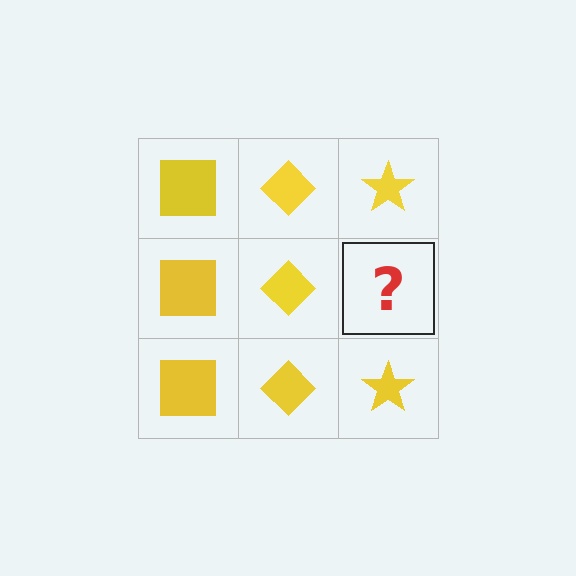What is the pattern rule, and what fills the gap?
The rule is that each column has a consistent shape. The gap should be filled with a yellow star.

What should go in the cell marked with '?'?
The missing cell should contain a yellow star.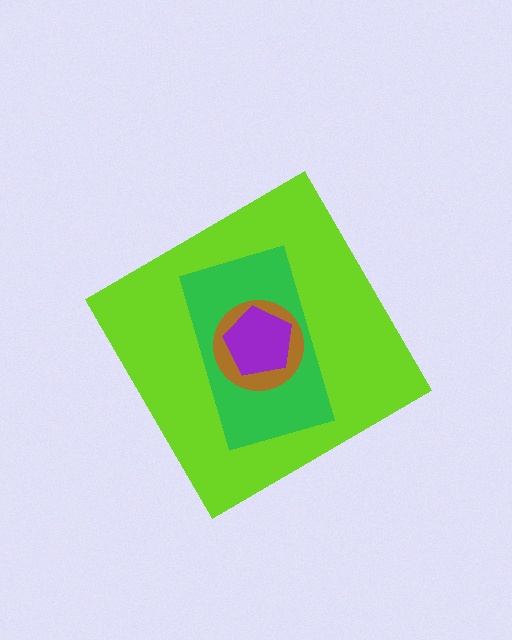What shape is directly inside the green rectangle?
The brown circle.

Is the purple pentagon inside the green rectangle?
Yes.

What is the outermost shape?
The lime diamond.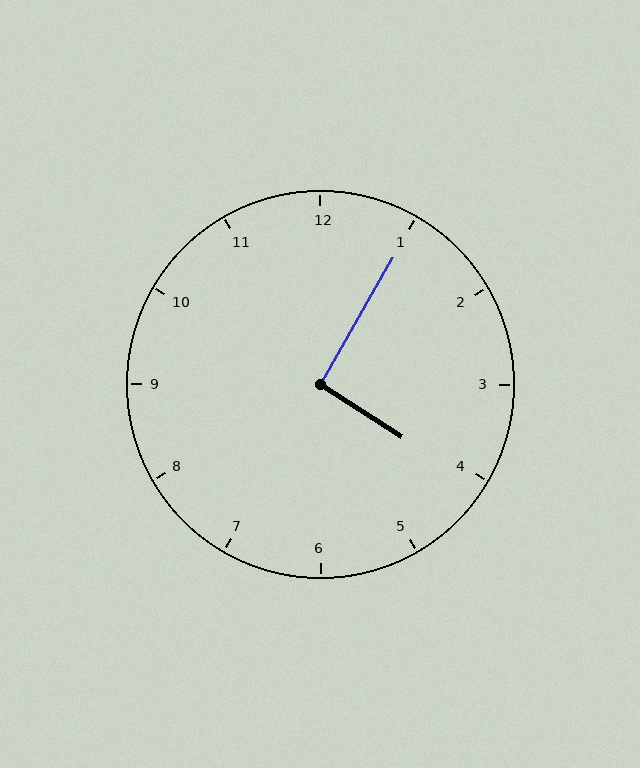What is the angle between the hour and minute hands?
Approximately 92 degrees.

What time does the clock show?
4:05.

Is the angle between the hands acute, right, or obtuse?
It is right.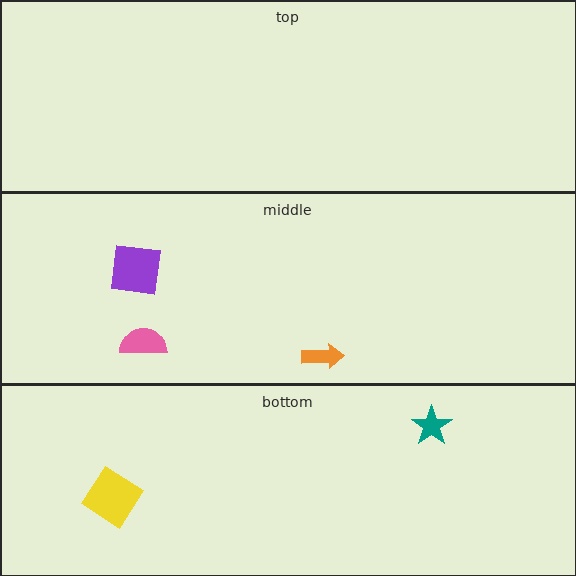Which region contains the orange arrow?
The middle region.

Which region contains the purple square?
The middle region.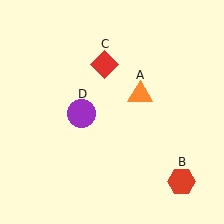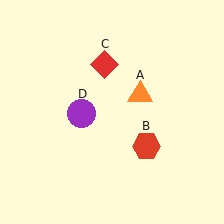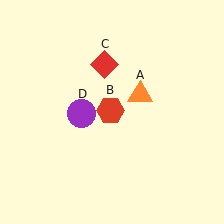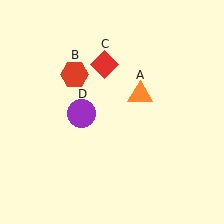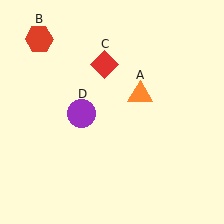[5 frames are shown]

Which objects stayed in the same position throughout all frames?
Orange triangle (object A) and red diamond (object C) and purple circle (object D) remained stationary.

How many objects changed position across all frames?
1 object changed position: red hexagon (object B).